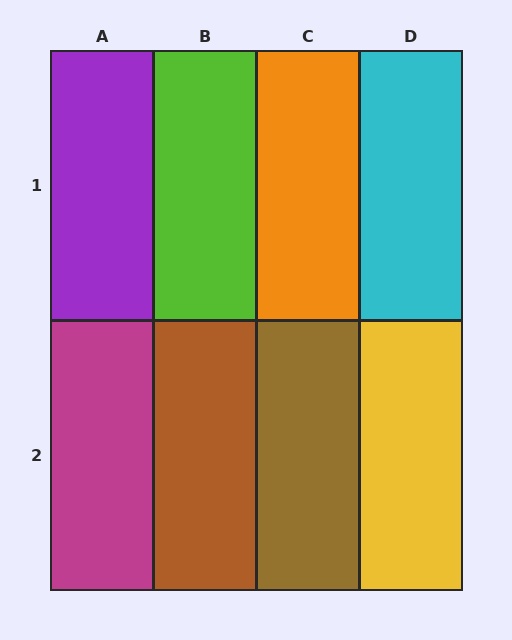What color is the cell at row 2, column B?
Brown.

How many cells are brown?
2 cells are brown.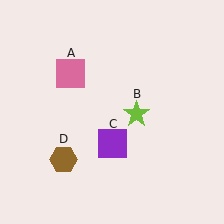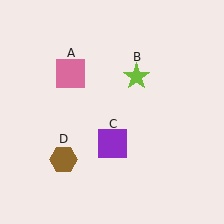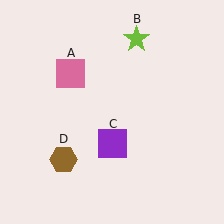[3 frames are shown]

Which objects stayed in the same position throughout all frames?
Pink square (object A) and purple square (object C) and brown hexagon (object D) remained stationary.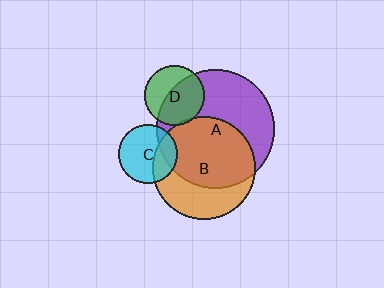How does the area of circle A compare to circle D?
Approximately 3.9 times.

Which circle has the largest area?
Circle A (purple).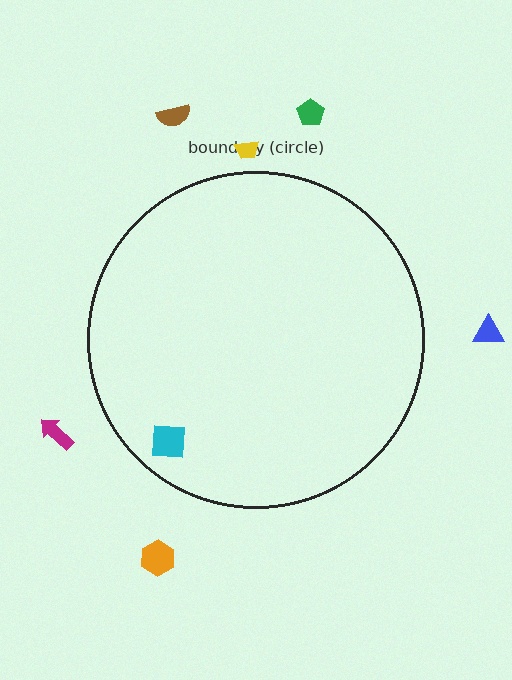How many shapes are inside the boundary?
1 inside, 6 outside.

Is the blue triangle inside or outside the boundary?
Outside.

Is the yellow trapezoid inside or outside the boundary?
Outside.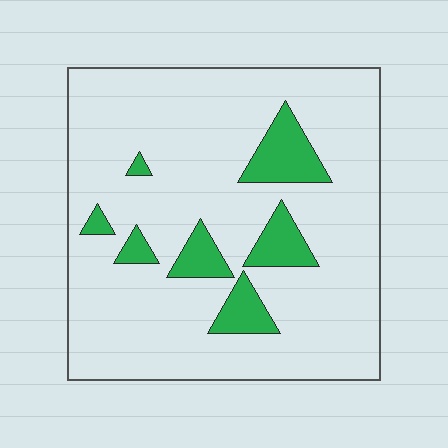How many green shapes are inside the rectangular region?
7.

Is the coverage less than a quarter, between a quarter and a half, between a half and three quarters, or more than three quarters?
Less than a quarter.